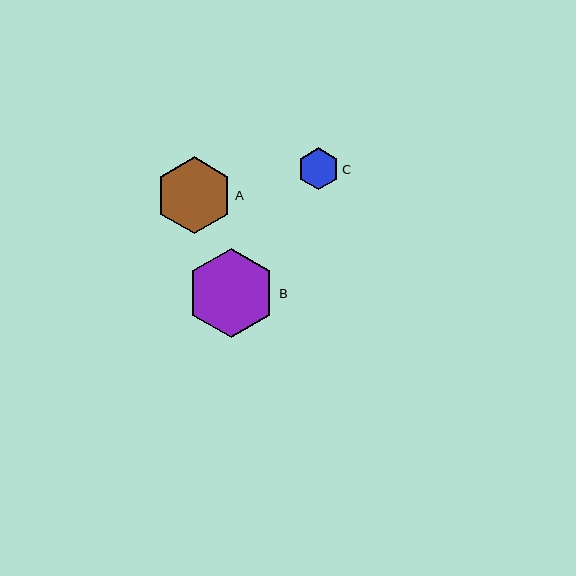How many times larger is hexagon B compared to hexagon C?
Hexagon B is approximately 2.1 times the size of hexagon C.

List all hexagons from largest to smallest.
From largest to smallest: B, A, C.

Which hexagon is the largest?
Hexagon B is the largest with a size of approximately 89 pixels.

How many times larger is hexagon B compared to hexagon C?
Hexagon B is approximately 2.1 times the size of hexagon C.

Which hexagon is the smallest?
Hexagon C is the smallest with a size of approximately 42 pixels.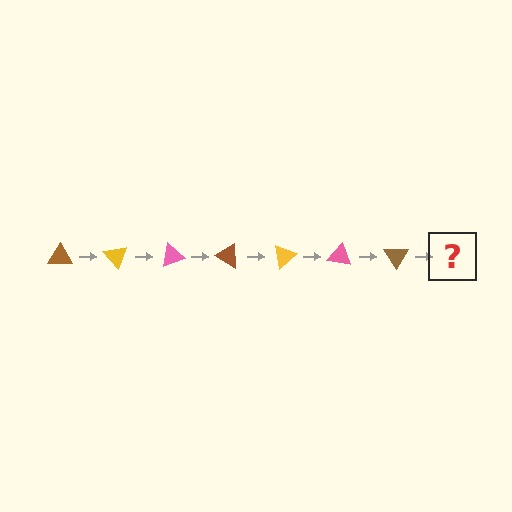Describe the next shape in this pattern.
It should be a yellow triangle, rotated 350 degrees from the start.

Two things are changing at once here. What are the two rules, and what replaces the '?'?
The two rules are that it rotates 50 degrees each step and the color cycles through brown, yellow, and pink. The '?' should be a yellow triangle, rotated 350 degrees from the start.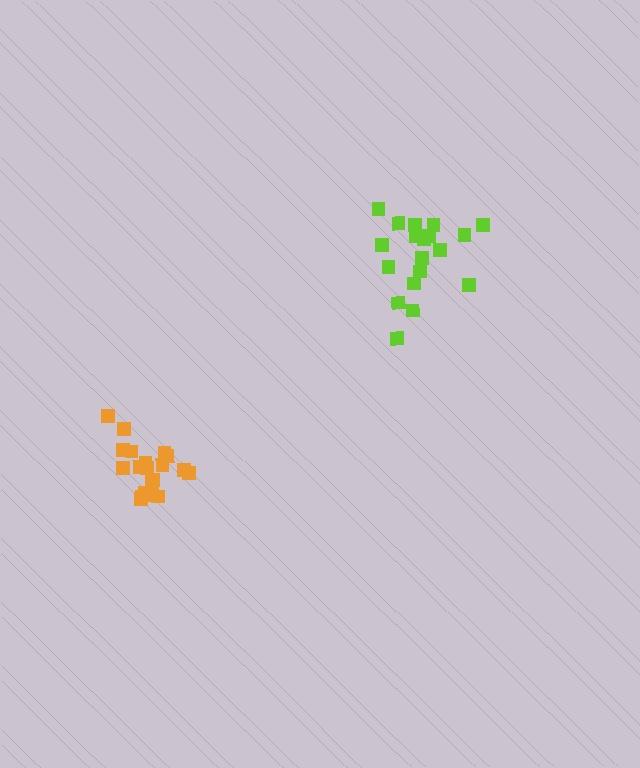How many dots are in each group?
Group 1: 19 dots, Group 2: 20 dots (39 total).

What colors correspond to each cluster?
The clusters are colored: lime, orange.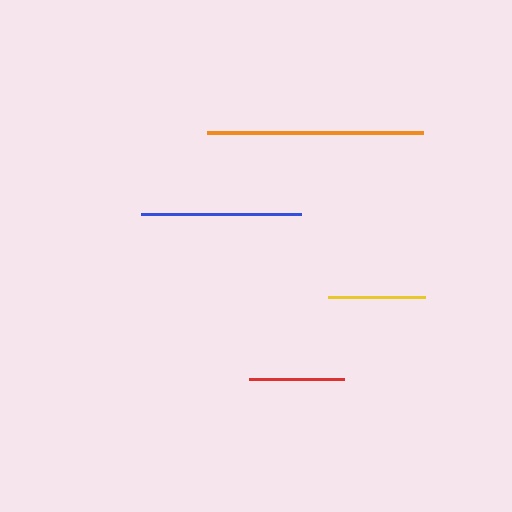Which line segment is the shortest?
The red line is the shortest at approximately 95 pixels.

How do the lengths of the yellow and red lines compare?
The yellow and red lines are approximately the same length.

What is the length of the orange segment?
The orange segment is approximately 216 pixels long.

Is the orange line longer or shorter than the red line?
The orange line is longer than the red line.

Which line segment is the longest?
The orange line is the longest at approximately 216 pixels.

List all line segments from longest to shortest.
From longest to shortest: orange, blue, yellow, red.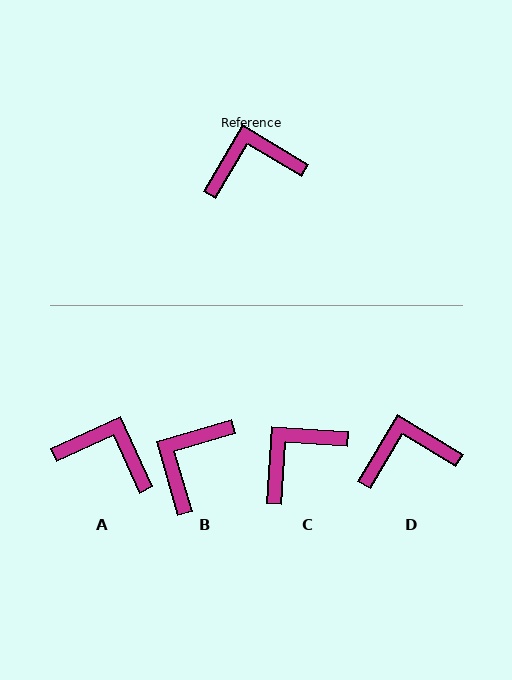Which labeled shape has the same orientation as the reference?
D.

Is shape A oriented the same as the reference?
No, it is off by about 35 degrees.